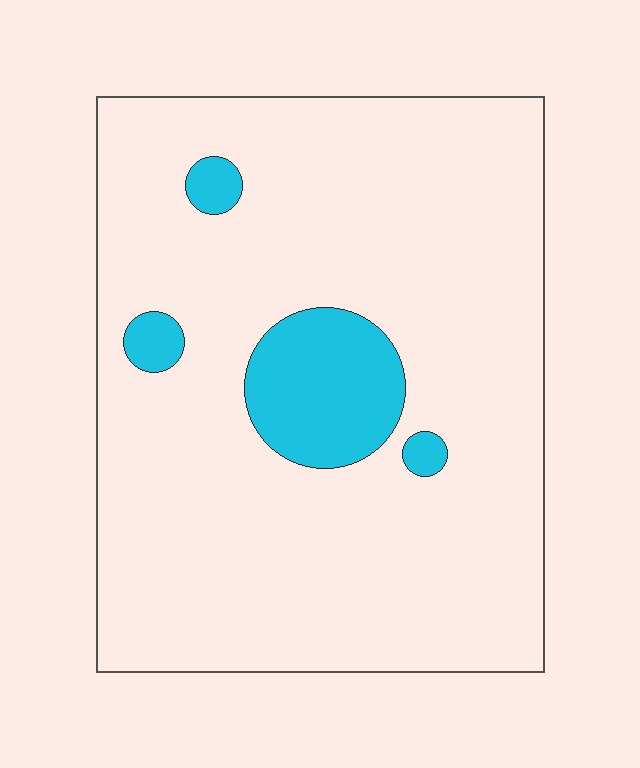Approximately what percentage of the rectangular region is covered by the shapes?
Approximately 10%.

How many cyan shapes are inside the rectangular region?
4.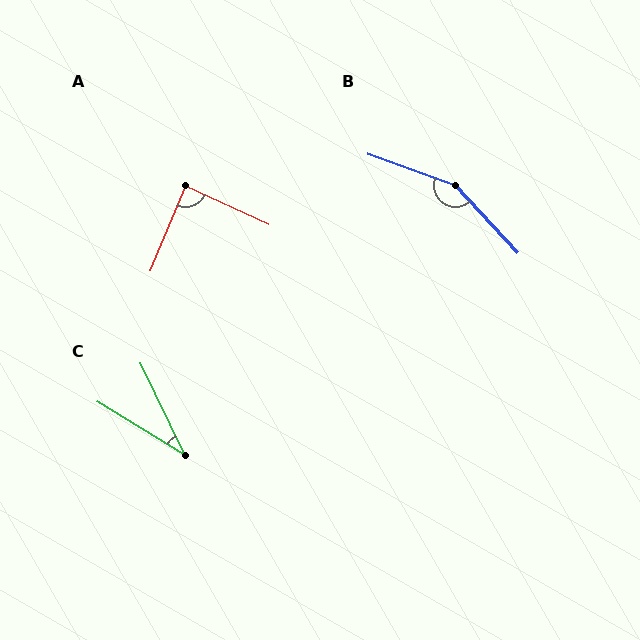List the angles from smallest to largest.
C (33°), A (88°), B (153°).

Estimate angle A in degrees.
Approximately 88 degrees.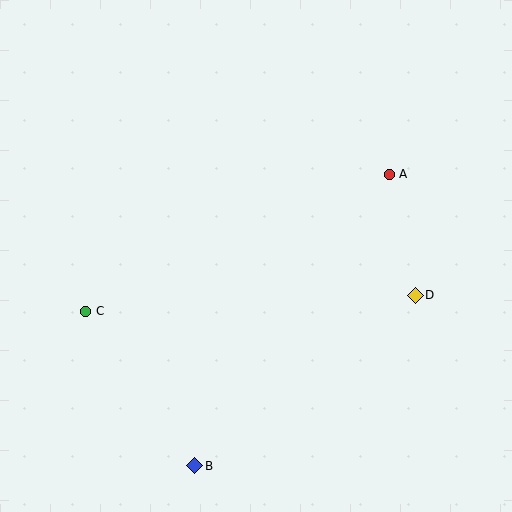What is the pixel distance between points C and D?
The distance between C and D is 330 pixels.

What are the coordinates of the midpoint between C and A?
The midpoint between C and A is at (238, 243).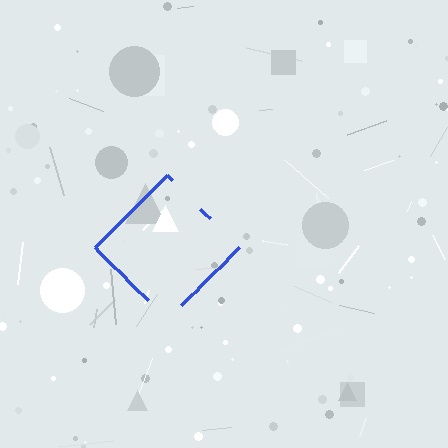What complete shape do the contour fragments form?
The contour fragments form a diamond.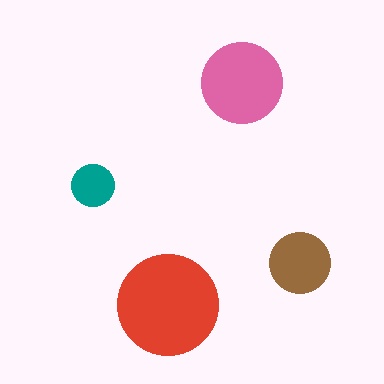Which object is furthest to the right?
The brown circle is rightmost.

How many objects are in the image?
There are 4 objects in the image.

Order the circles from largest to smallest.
the red one, the pink one, the brown one, the teal one.